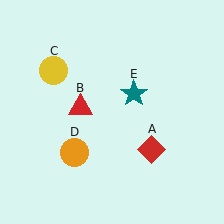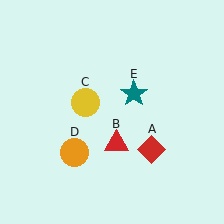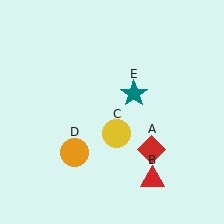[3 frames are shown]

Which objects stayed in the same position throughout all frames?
Red diamond (object A) and orange circle (object D) and teal star (object E) remained stationary.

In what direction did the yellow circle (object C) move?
The yellow circle (object C) moved down and to the right.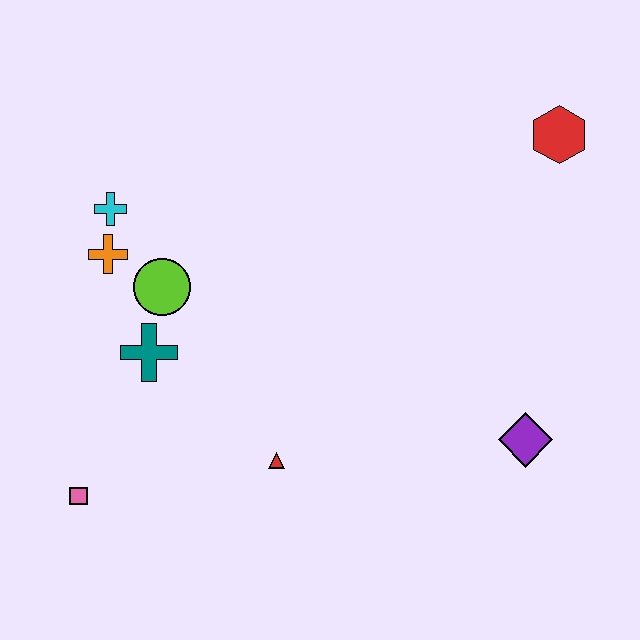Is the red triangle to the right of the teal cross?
Yes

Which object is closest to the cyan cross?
The orange cross is closest to the cyan cross.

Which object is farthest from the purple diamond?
The cyan cross is farthest from the purple diamond.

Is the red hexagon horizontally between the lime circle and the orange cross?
No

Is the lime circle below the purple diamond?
No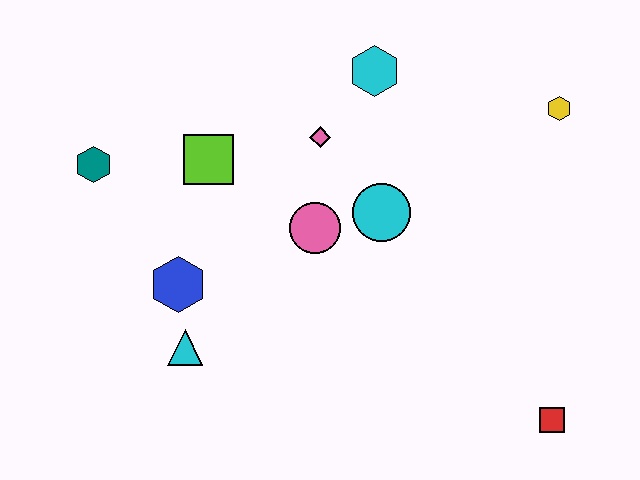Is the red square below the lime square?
Yes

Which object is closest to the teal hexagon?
The lime square is closest to the teal hexagon.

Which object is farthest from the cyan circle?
The teal hexagon is farthest from the cyan circle.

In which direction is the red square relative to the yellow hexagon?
The red square is below the yellow hexagon.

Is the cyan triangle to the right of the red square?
No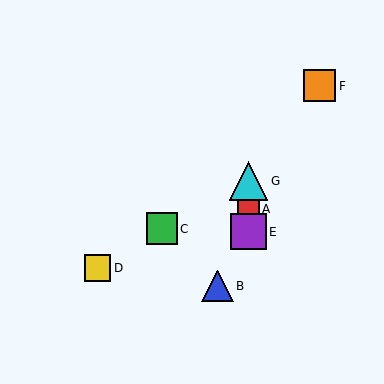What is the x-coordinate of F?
Object F is at x≈320.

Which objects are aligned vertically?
Objects A, E, G are aligned vertically.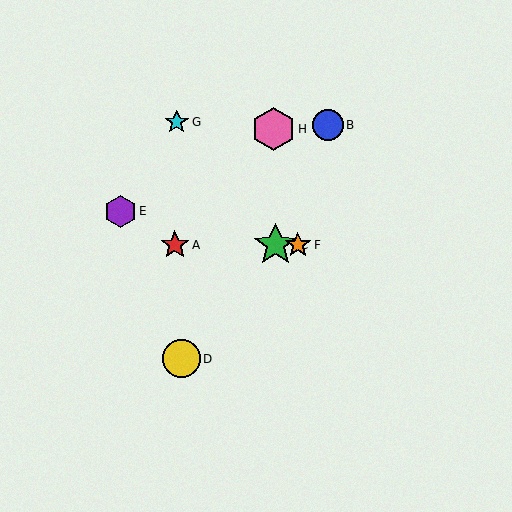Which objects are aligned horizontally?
Objects A, C, F are aligned horizontally.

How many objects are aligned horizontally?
3 objects (A, C, F) are aligned horizontally.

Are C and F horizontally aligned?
Yes, both are at y≈245.